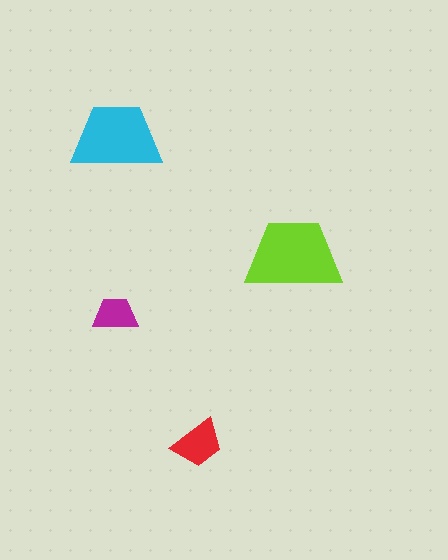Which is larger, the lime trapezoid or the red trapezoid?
The lime one.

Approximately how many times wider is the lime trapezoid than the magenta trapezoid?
About 2 times wider.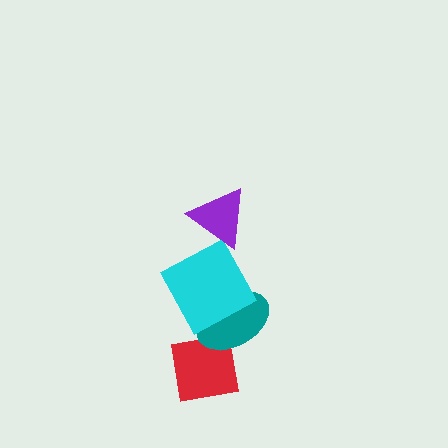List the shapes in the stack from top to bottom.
From top to bottom: the purple triangle, the cyan square, the teal ellipse, the red square.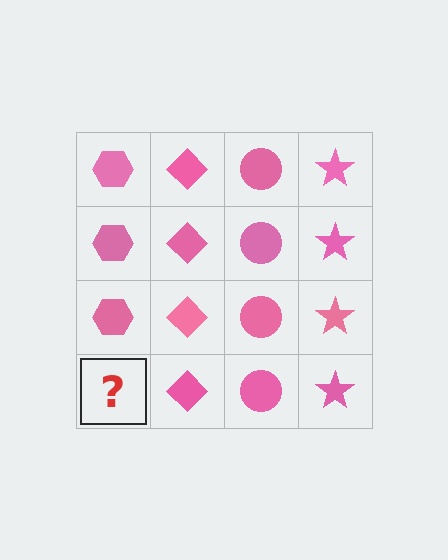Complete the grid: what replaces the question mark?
The question mark should be replaced with a pink hexagon.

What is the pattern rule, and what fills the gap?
The rule is that each column has a consistent shape. The gap should be filled with a pink hexagon.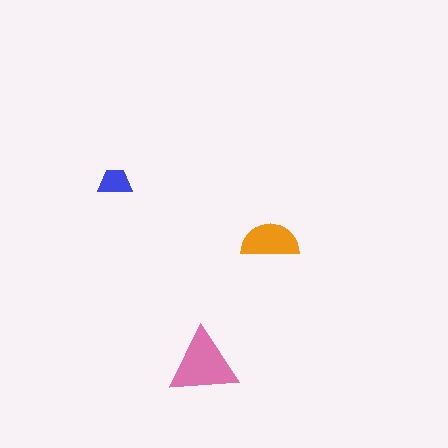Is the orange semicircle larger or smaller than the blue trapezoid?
Larger.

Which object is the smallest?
The blue trapezoid.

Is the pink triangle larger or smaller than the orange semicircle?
Larger.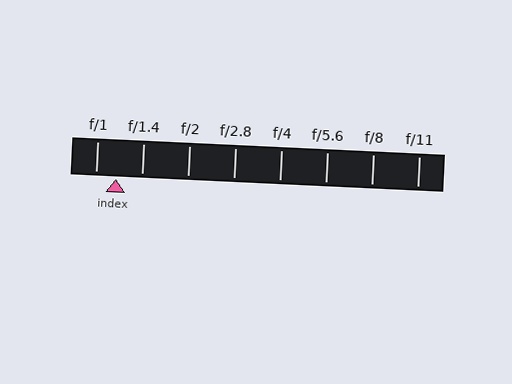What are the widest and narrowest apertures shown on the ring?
The widest aperture shown is f/1 and the narrowest is f/11.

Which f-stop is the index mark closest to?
The index mark is closest to f/1.